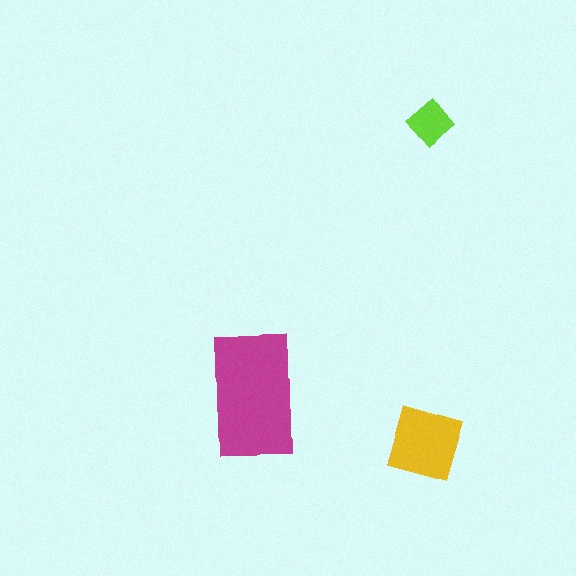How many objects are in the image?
There are 3 objects in the image.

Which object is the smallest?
The lime diamond.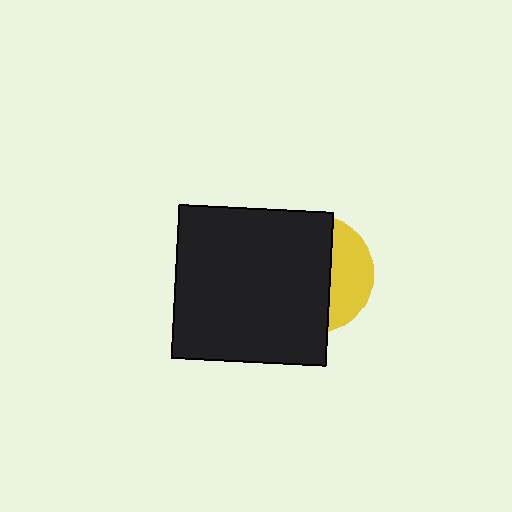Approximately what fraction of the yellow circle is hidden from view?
Roughly 67% of the yellow circle is hidden behind the black square.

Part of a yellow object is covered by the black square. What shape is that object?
It is a circle.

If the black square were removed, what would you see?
You would see the complete yellow circle.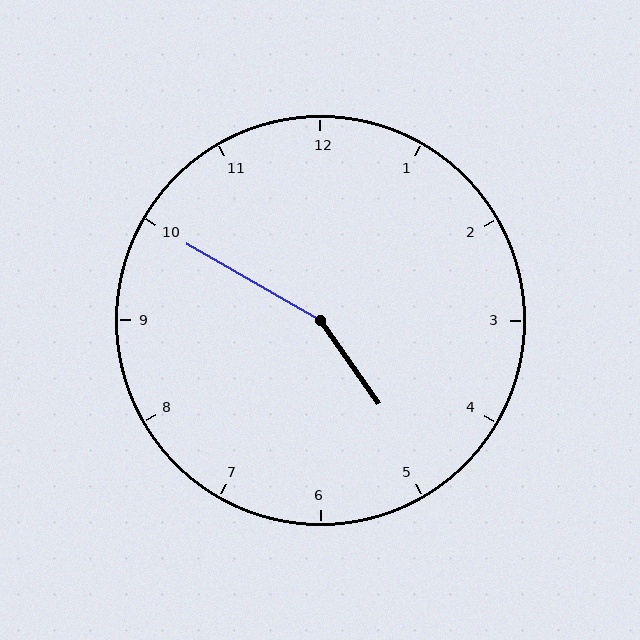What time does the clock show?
4:50.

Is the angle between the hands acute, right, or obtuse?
It is obtuse.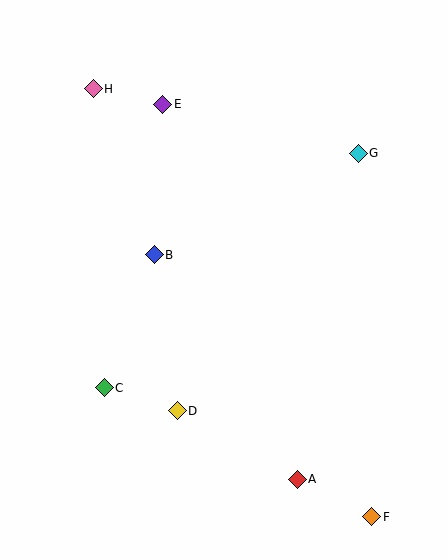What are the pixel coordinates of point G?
Point G is at (358, 153).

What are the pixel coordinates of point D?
Point D is at (177, 411).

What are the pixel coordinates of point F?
Point F is at (372, 517).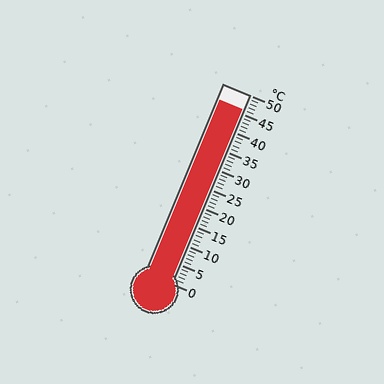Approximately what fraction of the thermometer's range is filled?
The thermometer is filled to approximately 90% of its range.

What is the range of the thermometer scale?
The thermometer scale ranges from 0°C to 50°C.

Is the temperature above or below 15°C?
The temperature is above 15°C.